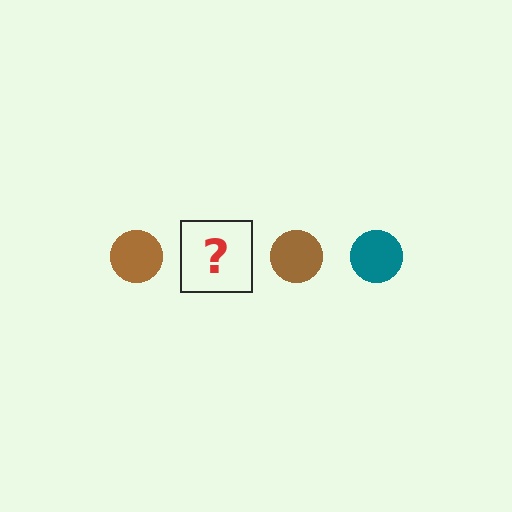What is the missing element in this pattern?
The missing element is a teal circle.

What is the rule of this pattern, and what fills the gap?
The rule is that the pattern cycles through brown, teal circles. The gap should be filled with a teal circle.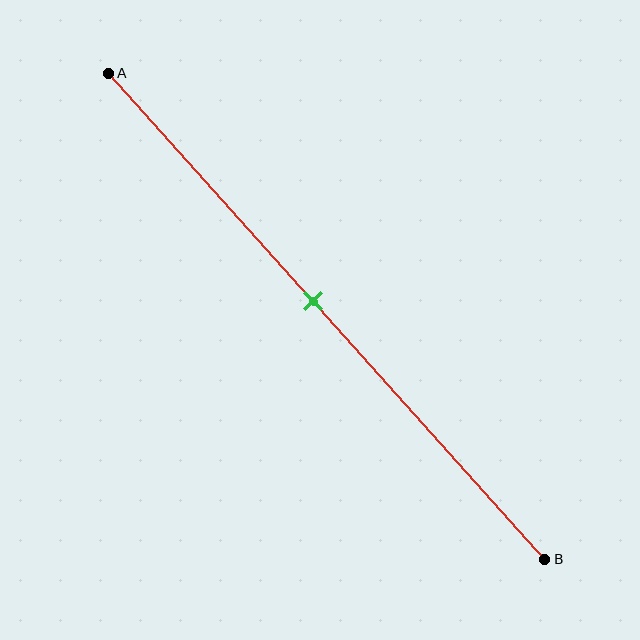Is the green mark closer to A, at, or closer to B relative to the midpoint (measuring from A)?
The green mark is closer to point A than the midpoint of segment AB.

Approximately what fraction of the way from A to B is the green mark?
The green mark is approximately 45% of the way from A to B.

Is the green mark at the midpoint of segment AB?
No, the mark is at about 45% from A, not at the 50% midpoint.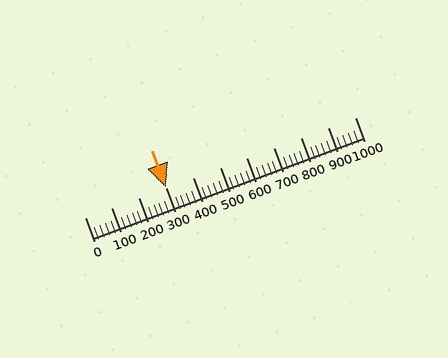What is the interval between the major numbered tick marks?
The major tick marks are spaced 100 units apart.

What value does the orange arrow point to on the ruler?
The orange arrow points to approximately 300.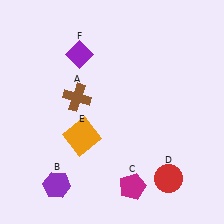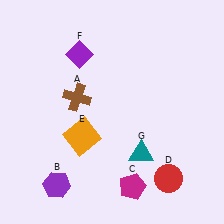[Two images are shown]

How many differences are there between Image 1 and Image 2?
There is 1 difference between the two images.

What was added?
A teal triangle (G) was added in Image 2.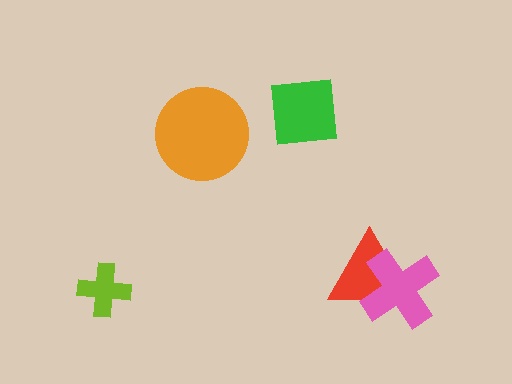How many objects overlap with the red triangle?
1 object overlaps with the red triangle.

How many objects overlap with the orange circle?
0 objects overlap with the orange circle.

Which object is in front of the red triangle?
The pink cross is in front of the red triangle.